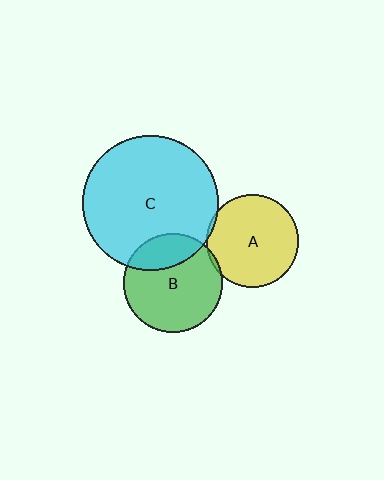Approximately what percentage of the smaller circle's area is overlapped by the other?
Approximately 5%.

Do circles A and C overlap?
Yes.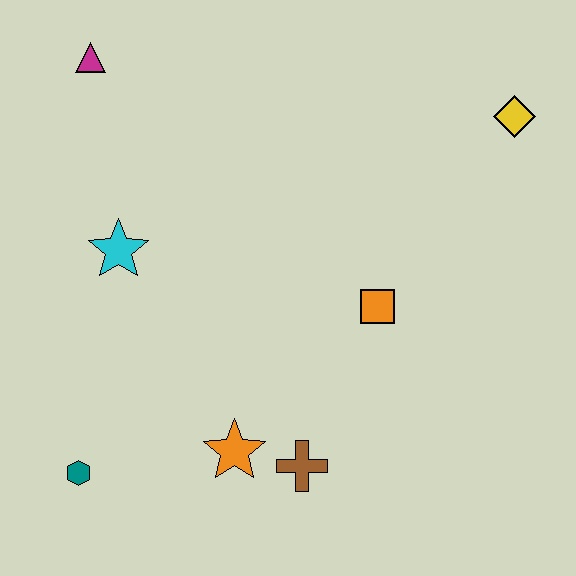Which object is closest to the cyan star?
The magenta triangle is closest to the cyan star.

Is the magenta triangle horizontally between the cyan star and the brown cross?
No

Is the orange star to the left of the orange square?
Yes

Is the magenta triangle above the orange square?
Yes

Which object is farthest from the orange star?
The yellow diamond is farthest from the orange star.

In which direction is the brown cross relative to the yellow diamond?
The brown cross is below the yellow diamond.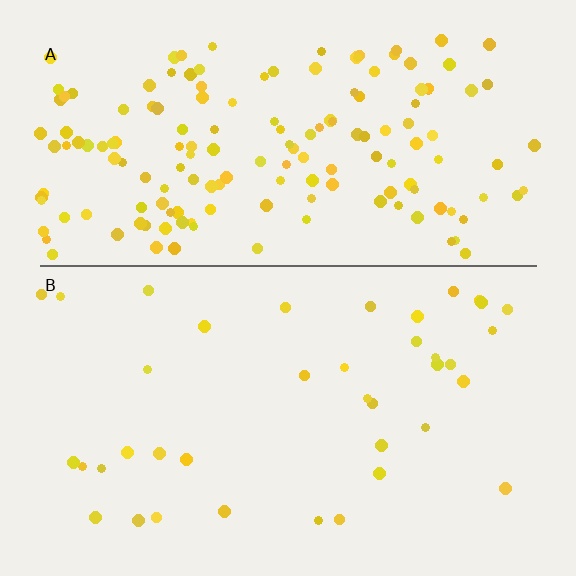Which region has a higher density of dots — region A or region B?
A (the top).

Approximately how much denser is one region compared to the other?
Approximately 4.2× — region A over region B.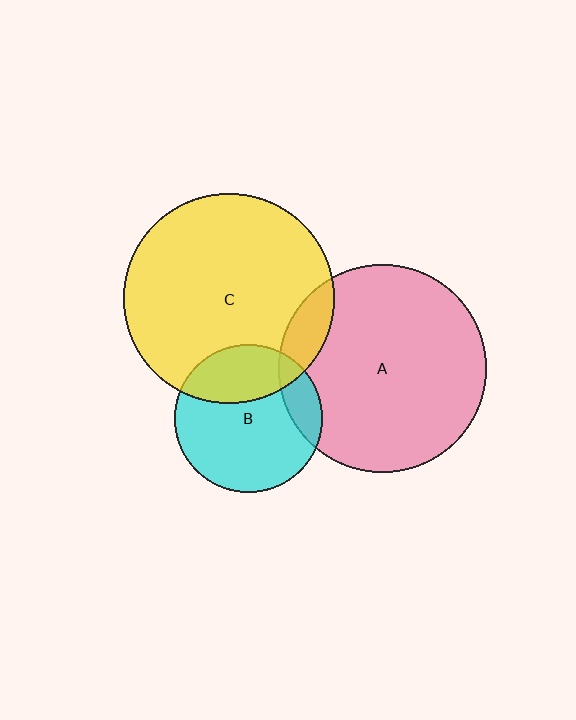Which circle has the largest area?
Circle C (yellow).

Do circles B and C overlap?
Yes.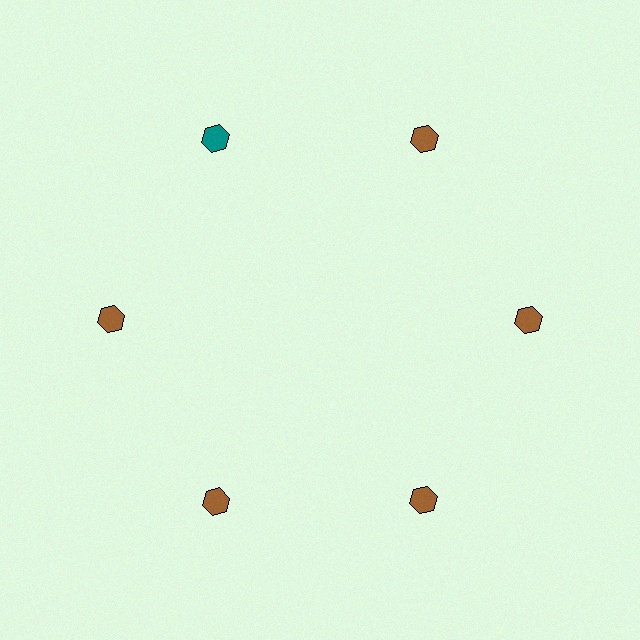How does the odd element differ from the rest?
It has a different color: teal instead of brown.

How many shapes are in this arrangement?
There are 6 shapes arranged in a ring pattern.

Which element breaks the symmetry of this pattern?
The teal hexagon at roughly the 11 o'clock position breaks the symmetry. All other shapes are brown hexagons.